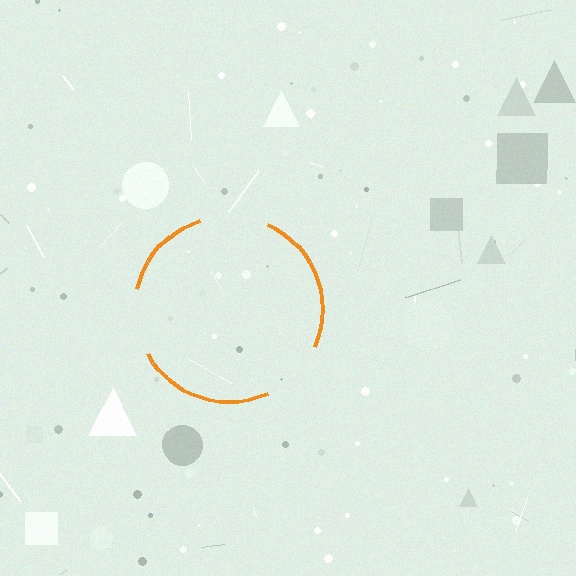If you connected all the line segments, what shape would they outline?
They would outline a circle.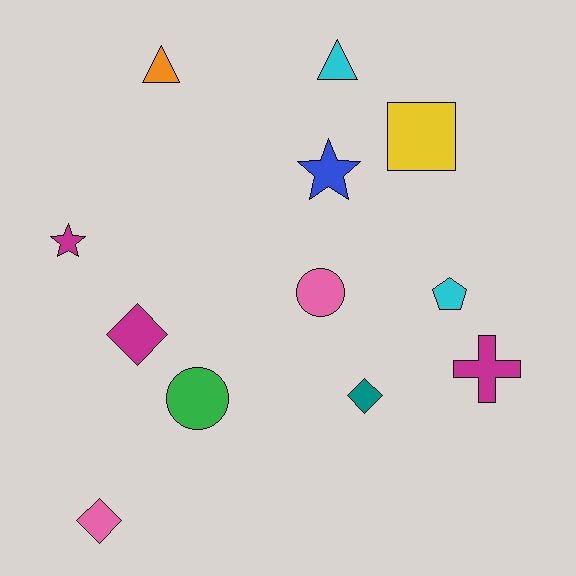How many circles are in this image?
There are 2 circles.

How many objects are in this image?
There are 12 objects.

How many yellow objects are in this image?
There is 1 yellow object.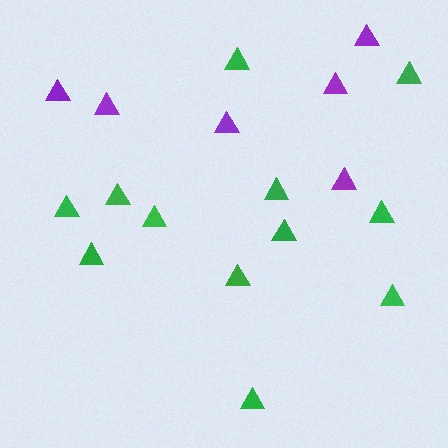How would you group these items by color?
There are 2 groups: one group of green triangles (12) and one group of purple triangles (6).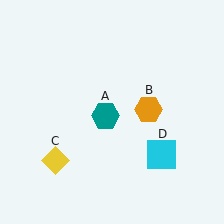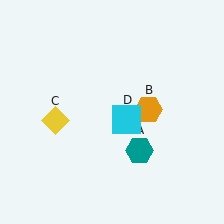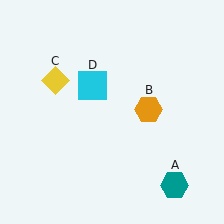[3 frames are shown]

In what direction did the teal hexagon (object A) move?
The teal hexagon (object A) moved down and to the right.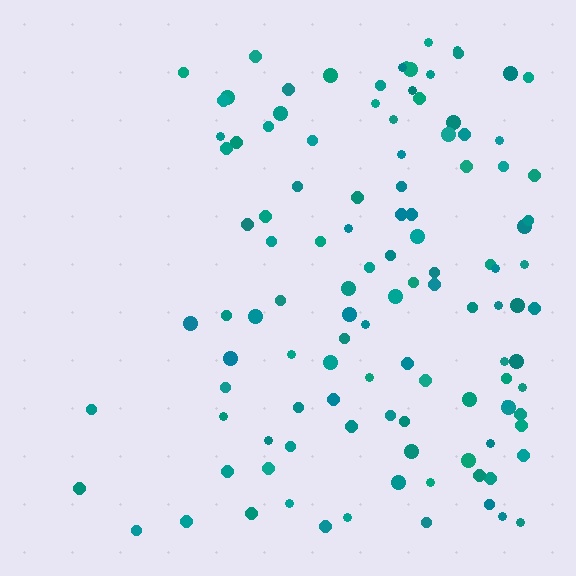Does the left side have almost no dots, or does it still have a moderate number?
Still a moderate number, just noticeably fewer than the right.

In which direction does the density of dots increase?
From left to right, with the right side densest.